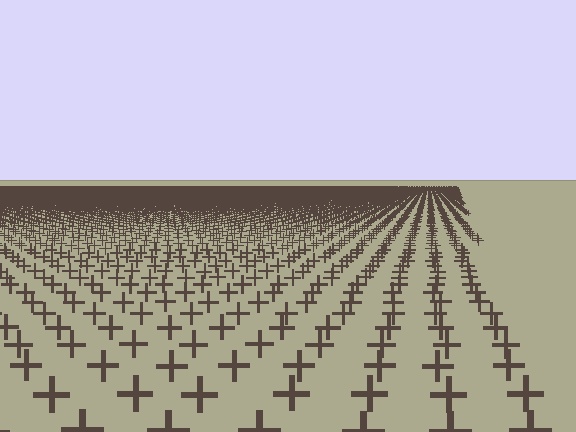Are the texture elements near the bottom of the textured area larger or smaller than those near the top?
Larger. Near the bottom, elements are closer to the viewer and appear at a bigger on-screen size.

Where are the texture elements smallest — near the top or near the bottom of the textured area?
Near the top.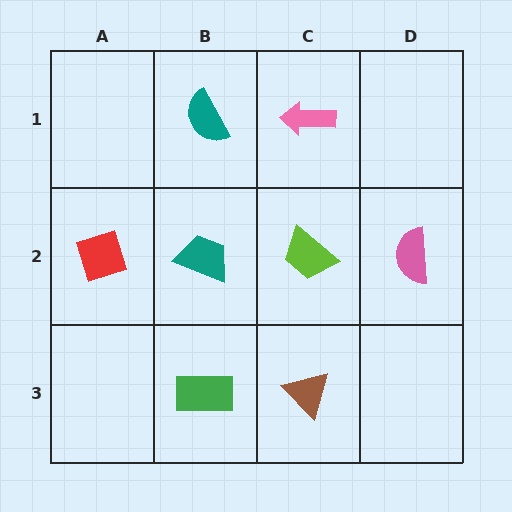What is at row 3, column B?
A green rectangle.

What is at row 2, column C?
A lime trapezoid.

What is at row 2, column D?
A pink semicircle.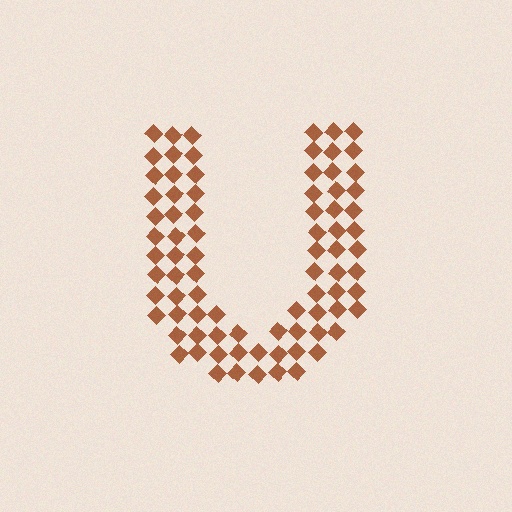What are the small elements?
The small elements are diamonds.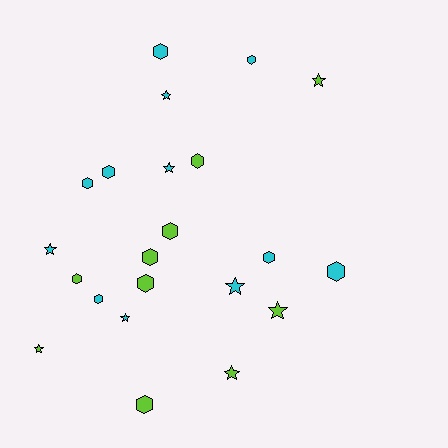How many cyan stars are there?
There are 5 cyan stars.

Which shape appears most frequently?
Hexagon, with 13 objects.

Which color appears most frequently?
Cyan, with 12 objects.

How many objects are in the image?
There are 22 objects.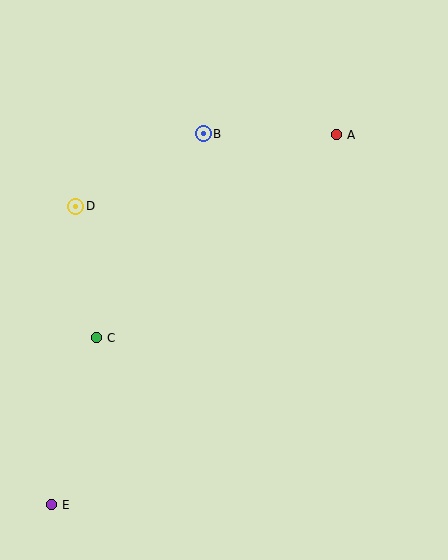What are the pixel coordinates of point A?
Point A is at (337, 135).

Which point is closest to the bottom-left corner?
Point E is closest to the bottom-left corner.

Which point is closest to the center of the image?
Point C at (97, 338) is closest to the center.